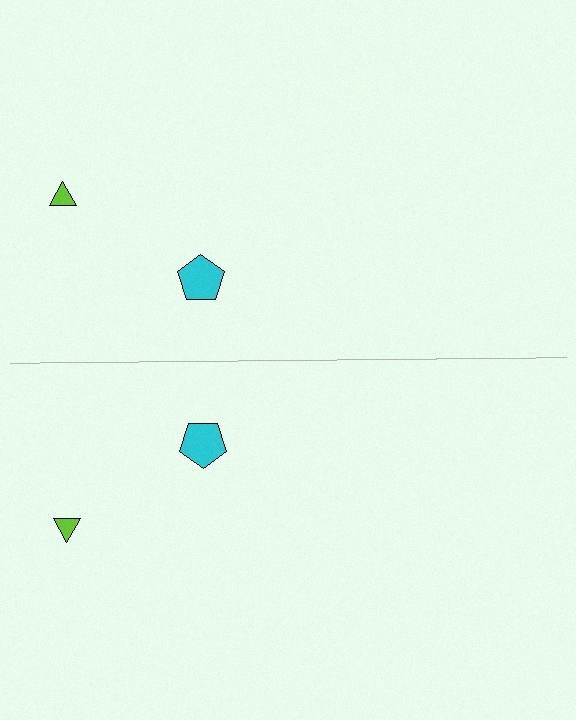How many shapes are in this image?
There are 4 shapes in this image.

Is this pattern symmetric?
Yes, this pattern has bilateral (reflection) symmetry.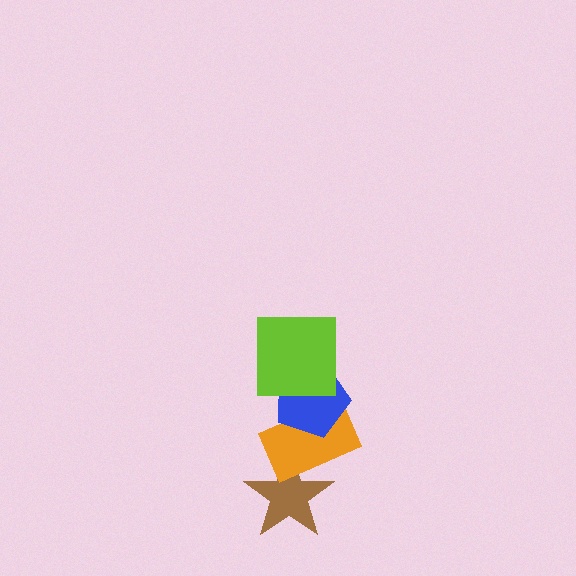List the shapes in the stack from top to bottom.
From top to bottom: the lime square, the blue pentagon, the orange rectangle, the brown star.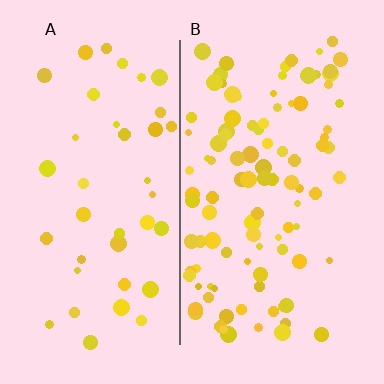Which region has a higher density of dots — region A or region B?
B (the right).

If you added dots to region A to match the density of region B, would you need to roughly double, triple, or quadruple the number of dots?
Approximately triple.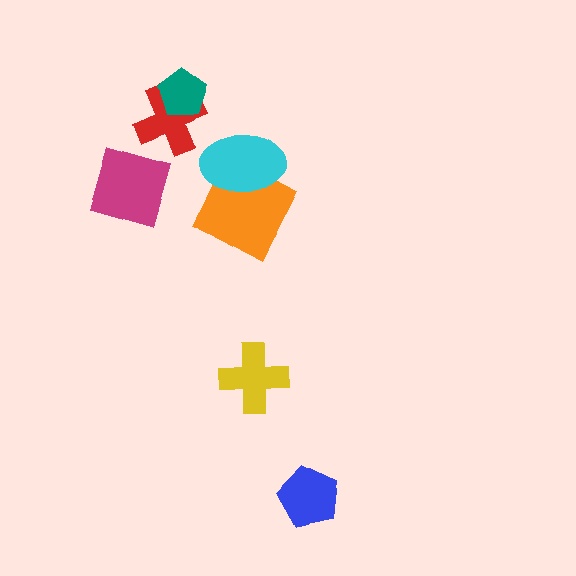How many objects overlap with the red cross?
1 object overlaps with the red cross.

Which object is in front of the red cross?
The teal pentagon is in front of the red cross.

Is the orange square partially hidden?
Yes, it is partially covered by another shape.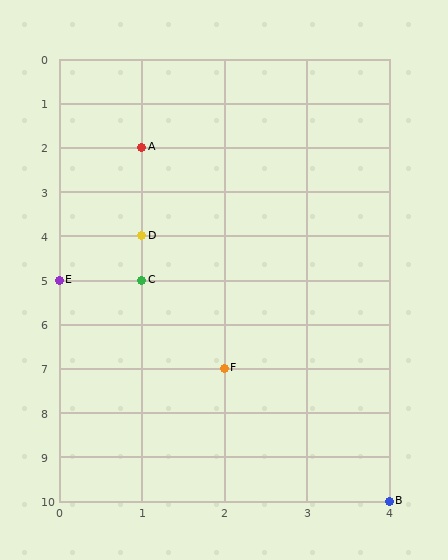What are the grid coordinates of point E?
Point E is at grid coordinates (0, 5).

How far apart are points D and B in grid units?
Points D and B are 3 columns and 6 rows apart (about 6.7 grid units diagonally).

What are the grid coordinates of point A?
Point A is at grid coordinates (1, 2).